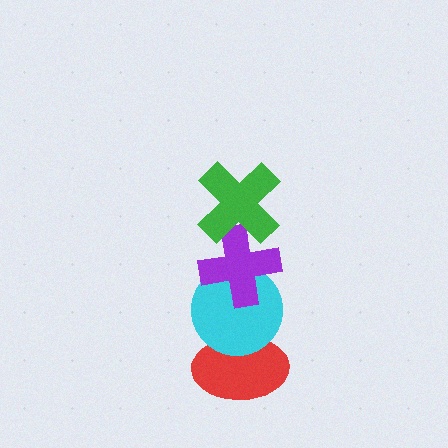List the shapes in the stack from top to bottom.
From top to bottom: the green cross, the purple cross, the cyan circle, the red ellipse.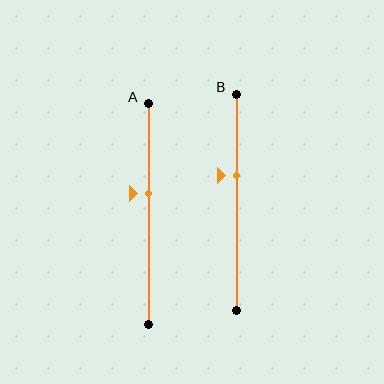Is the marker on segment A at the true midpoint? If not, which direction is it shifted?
No, the marker on segment A is shifted upward by about 9% of the segment length.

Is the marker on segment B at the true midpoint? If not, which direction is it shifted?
No, the marker on segment B is shifted upward by about 12% of the segment length.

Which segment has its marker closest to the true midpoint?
Segment A has its marker closest to the true midpoint.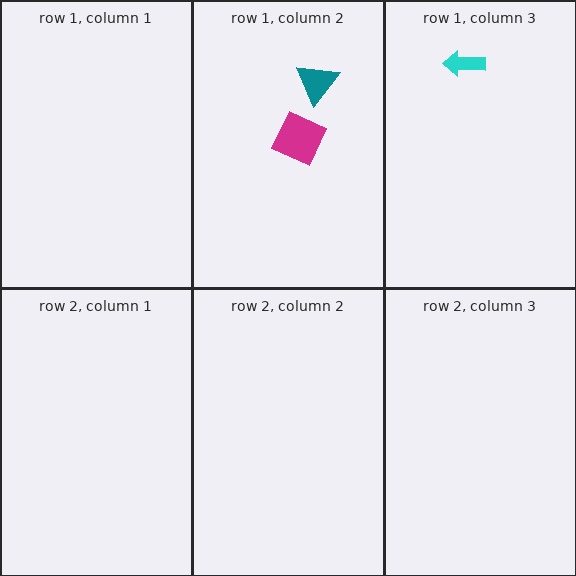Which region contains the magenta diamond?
The row 1, column 2 region.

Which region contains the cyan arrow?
The row 1, column 3 region.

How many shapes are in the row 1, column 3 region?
1.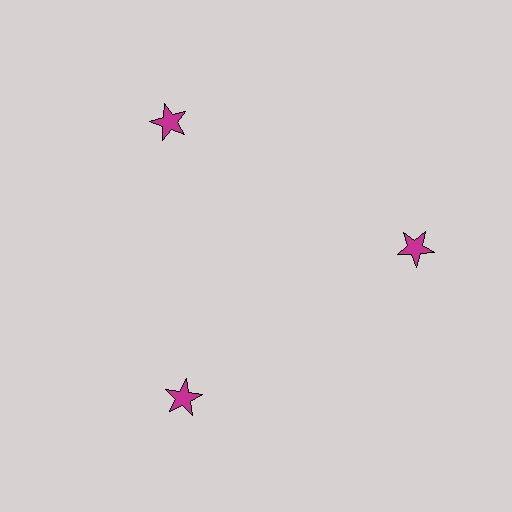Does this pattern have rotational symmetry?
Yes, this pattern has 3-fold rotational symmetry. It looks the same after rotating 120 degrees around the center.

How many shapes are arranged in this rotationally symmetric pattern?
There are 3 shapes, arranged in 3 groups of 1.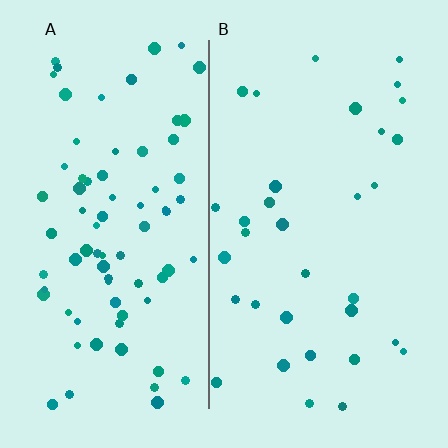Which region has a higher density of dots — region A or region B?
A (the left).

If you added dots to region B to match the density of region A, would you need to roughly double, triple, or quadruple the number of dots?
Approximately double.